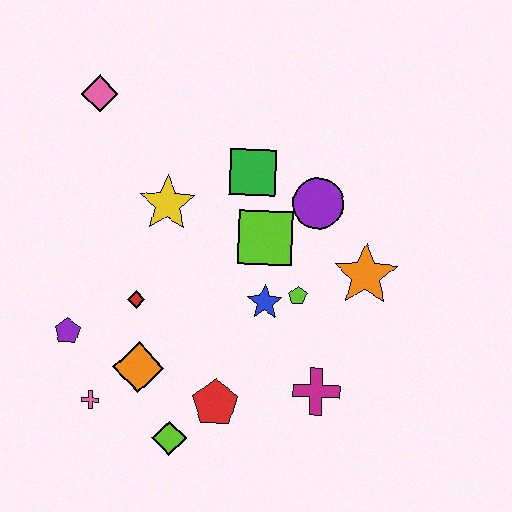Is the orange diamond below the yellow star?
Yes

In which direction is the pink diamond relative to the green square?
The pink diamond is to the left of the green square.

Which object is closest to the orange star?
The lime pentagon is closest to the orange star.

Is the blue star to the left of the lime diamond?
No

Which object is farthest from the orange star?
The pink diamond is farthest from the orange star.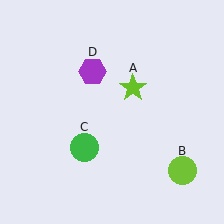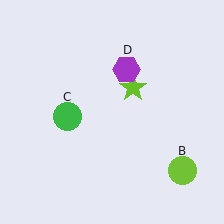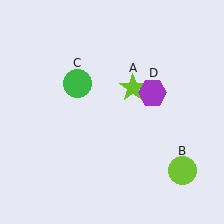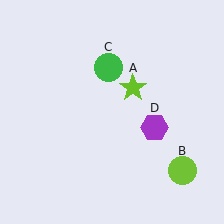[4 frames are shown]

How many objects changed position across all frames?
2 objects changed position: green circle (object C), purple hexagon (object D).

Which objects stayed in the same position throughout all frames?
Lime star (object A) and lime circle (object B) remained stationary.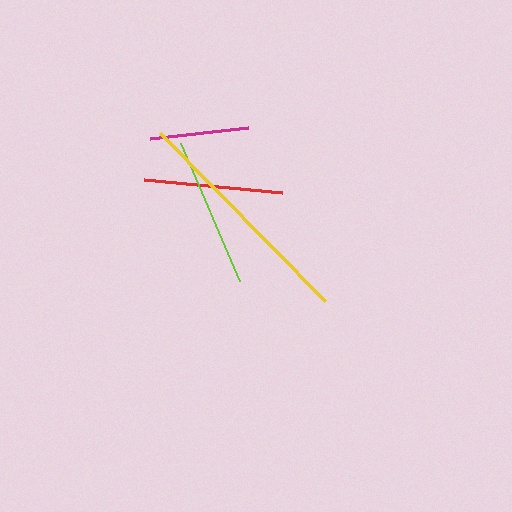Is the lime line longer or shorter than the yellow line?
The yellow line is longer than the lime line.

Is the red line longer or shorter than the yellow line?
The yellow line is longer than the red line.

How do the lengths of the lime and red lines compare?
The lime and red lines are approximately the same length.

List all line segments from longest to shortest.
From longest to shortest: yellow, lime, red, magenta.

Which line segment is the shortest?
The magenta line is the shortest at approximately 99 pixels.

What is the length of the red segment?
The red segment is approximately 139 pixels long.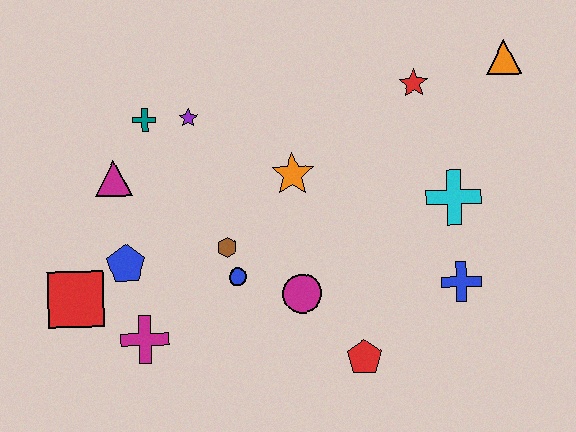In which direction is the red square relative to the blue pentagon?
The red square is to the left of the blue pentagon.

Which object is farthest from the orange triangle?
The red square is farthest from the orange triangle.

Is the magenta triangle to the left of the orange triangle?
Yes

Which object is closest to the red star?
The orange triangle is closest to the red star.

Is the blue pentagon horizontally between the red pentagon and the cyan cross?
No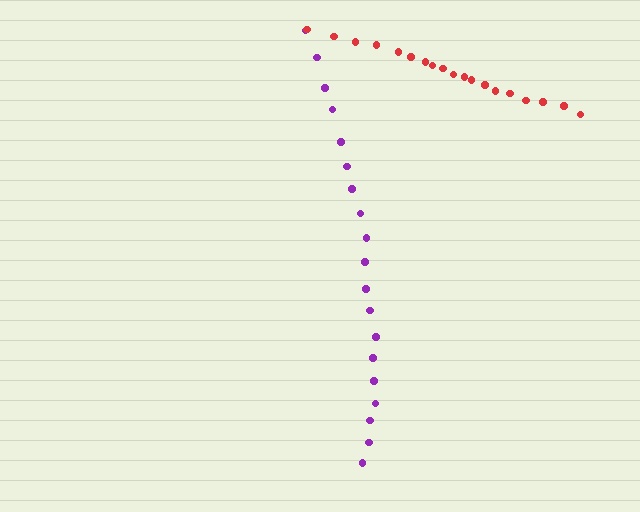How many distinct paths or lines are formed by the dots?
There are 2 distinct paths.